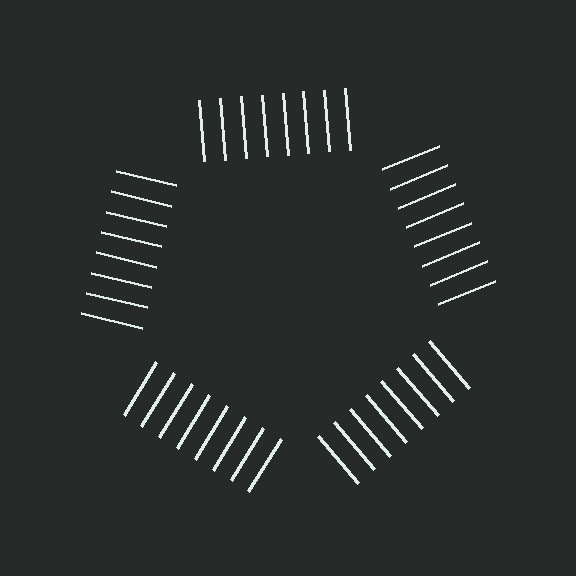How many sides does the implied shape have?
5 sides — the line-ends trace a pentagon.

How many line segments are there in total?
40 — 8 along each of the 5 edges.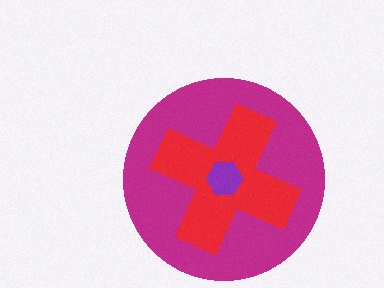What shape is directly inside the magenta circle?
The red cross.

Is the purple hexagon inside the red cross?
Yes.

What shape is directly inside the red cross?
The purple hexagon.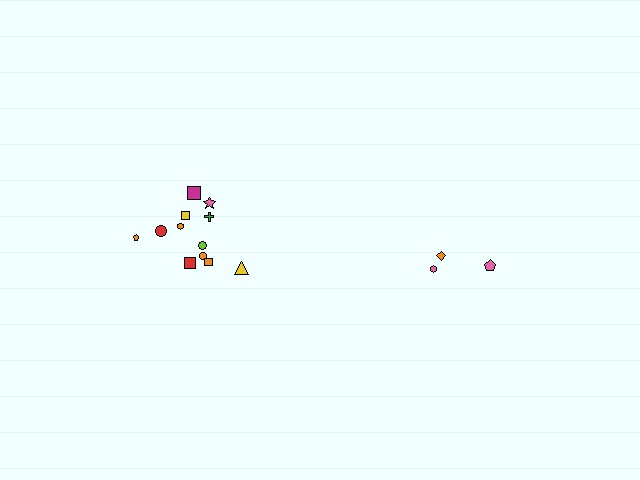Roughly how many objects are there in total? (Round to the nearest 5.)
Roughly 15 objects in total.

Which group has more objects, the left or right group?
The left group.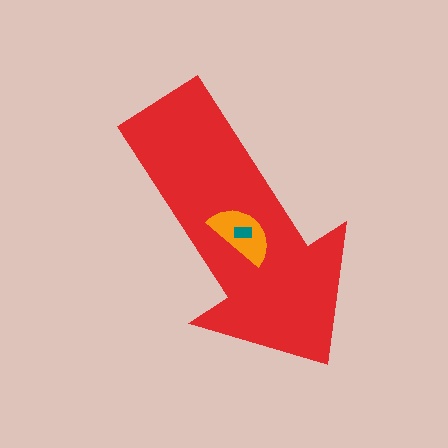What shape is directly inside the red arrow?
The orange semicircle.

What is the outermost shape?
The red arrow.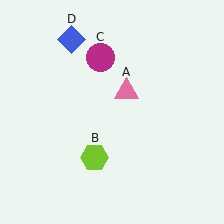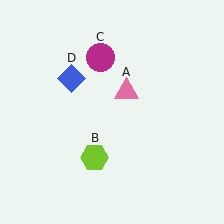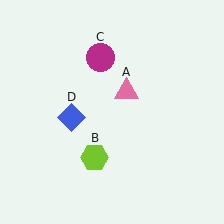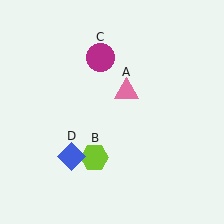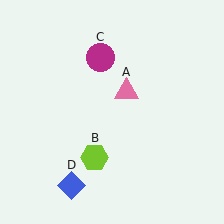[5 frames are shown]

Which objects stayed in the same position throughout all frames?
Pink triangle (object A) and lime hexagon (object B) and magenta circle (object C) remained stationary.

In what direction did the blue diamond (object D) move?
The blue diamond (object D) moved down.